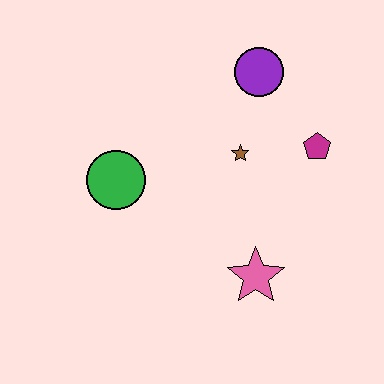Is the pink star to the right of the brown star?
Yes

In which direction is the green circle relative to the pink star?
The green circle is to the left of the pink star.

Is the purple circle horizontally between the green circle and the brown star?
No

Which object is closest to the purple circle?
The brown star is closest to the purple circle.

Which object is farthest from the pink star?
The purple circle is farthest from the pink star.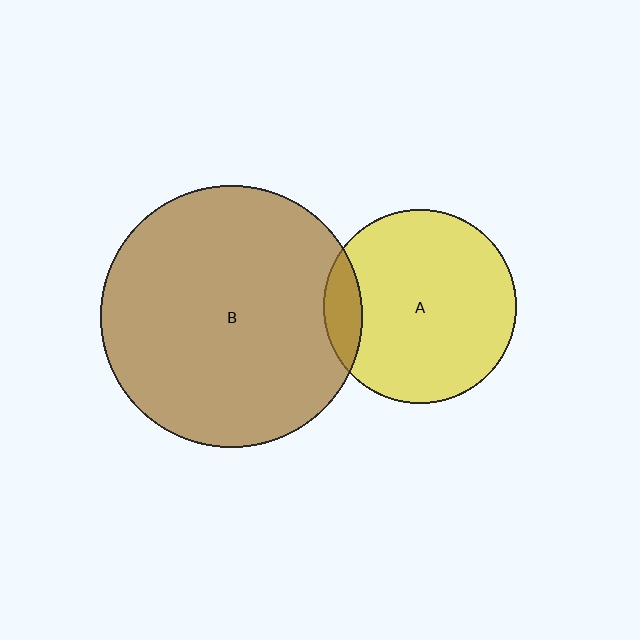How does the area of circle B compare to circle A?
Approximately 1.8 times.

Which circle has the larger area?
Circle B (brown).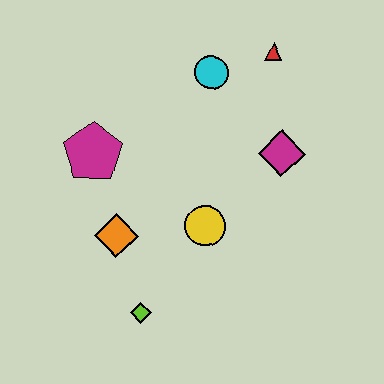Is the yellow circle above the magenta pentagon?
No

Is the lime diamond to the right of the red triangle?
No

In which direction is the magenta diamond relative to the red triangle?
The magenta diamond is below the red triangle.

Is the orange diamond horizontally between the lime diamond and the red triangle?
No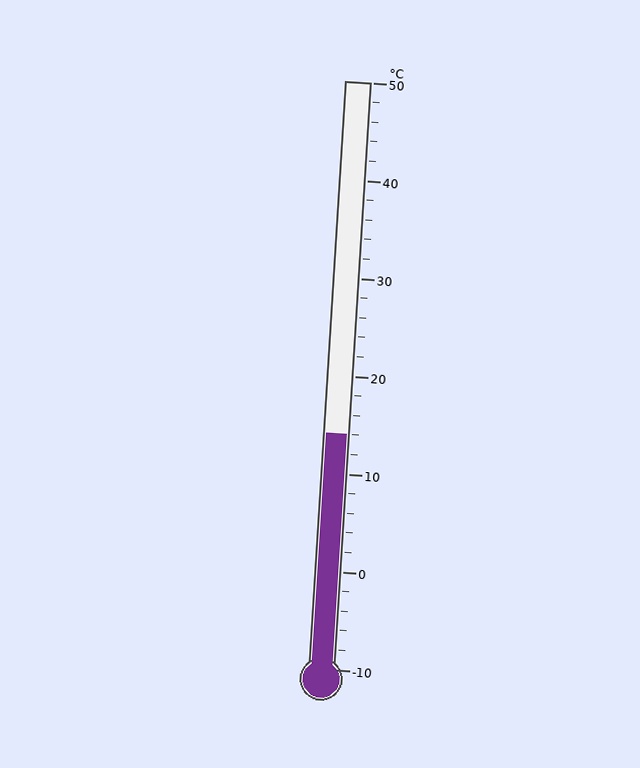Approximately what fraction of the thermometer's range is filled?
The thermometer is filled to approximately 40% of its range.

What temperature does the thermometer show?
The thermometer shows approximately 14°C.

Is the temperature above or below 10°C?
The temperature is above 10°C.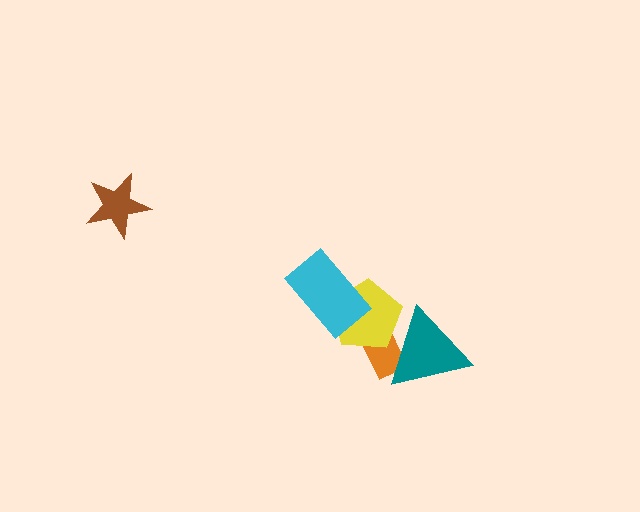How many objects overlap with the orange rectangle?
2 objects overlap with the orange rectangle.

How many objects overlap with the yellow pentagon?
3 objects overlap with the yellow pentagon.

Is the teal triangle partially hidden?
No, no other shape covers it.